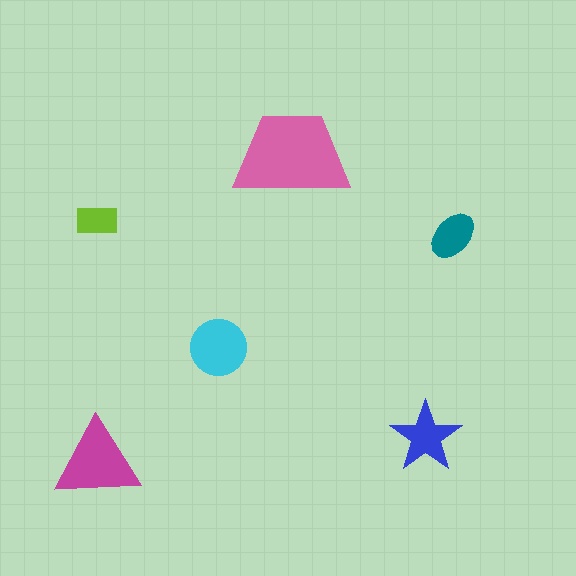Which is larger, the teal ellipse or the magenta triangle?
The magenta triangle.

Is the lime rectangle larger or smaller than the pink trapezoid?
Smaller.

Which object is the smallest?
The lime rectangle.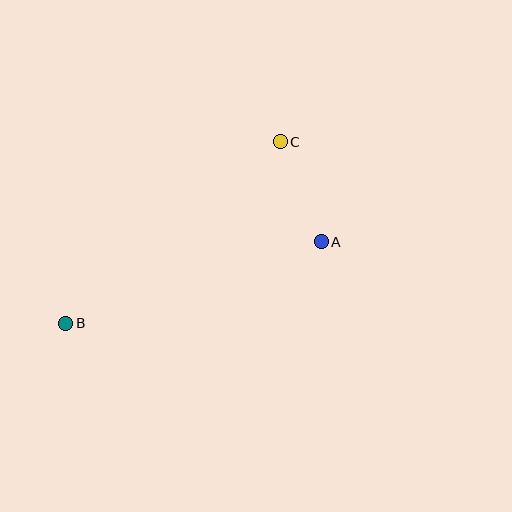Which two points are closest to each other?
Points A and C are closest to each other.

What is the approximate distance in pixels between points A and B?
The distance between A and B is approximately 268 pixels.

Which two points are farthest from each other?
Points B and C are farthest from each other.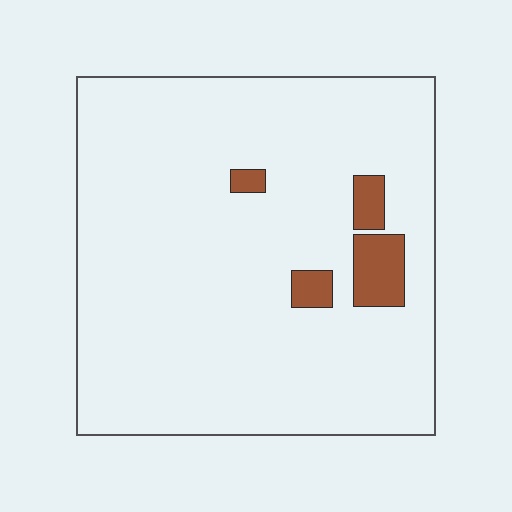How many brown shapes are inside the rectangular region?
4.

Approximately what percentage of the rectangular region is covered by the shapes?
Approximately 5%.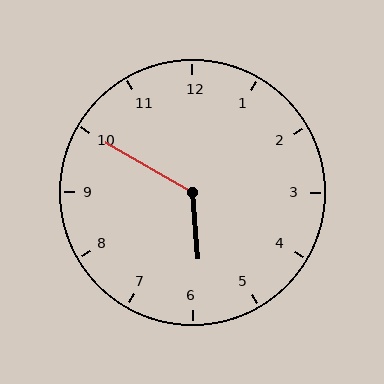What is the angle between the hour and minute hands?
Approximately 125 degrees.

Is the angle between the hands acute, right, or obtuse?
It is obtuse.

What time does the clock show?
5:50.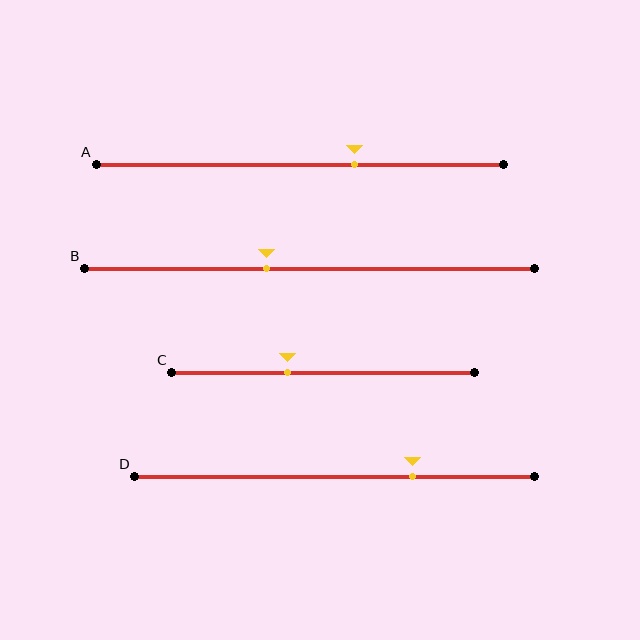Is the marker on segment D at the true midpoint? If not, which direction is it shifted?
No, the marker on segment D is shifted to the right by about 19% of the segment length.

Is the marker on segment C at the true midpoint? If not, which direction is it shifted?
No, the marker on segment C is shifted to the left by about 12% of the segment length.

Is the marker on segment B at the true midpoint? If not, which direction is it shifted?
No, the marker on segment B is shifted to the left by about 10% of the segment length.